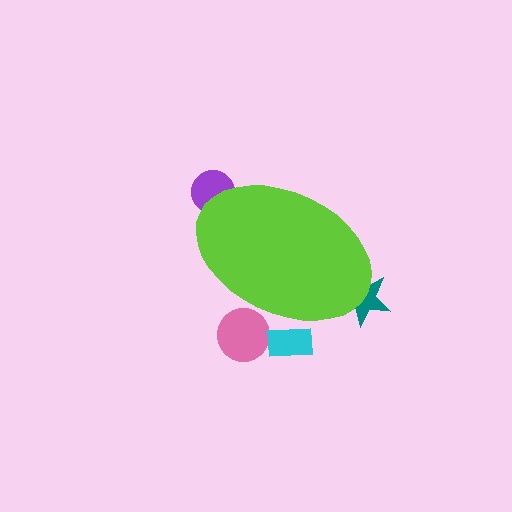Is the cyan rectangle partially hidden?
Yes, the cyan rectangle is partially hidden behind the lime ellipse.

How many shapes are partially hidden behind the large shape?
4 shapes are partially hidden.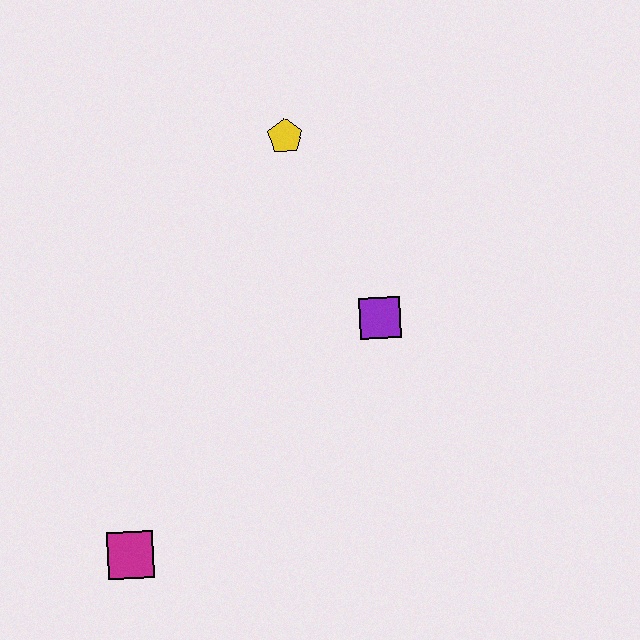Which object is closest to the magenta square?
The purple square is closest to the magenta square.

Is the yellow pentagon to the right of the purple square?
No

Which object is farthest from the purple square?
The magenta square is farthest from the purple square.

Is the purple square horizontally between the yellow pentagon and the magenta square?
No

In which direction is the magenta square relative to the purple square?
The magenta square is to the left of the purple square.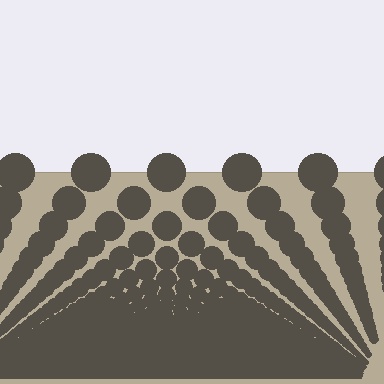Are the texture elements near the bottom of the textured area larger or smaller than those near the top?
Smaller. The gradient is inverted — elements near the bottom are smaller and denser.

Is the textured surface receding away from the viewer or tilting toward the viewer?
The surface appears to tilt toward the viewer. Texture elements get larger and sparser toward the top.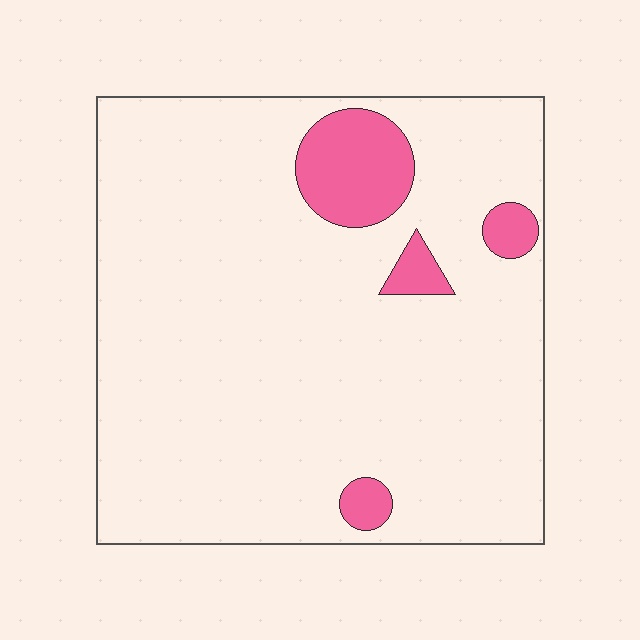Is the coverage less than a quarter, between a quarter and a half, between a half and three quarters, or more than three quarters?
Less than a quarter.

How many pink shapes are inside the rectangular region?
4.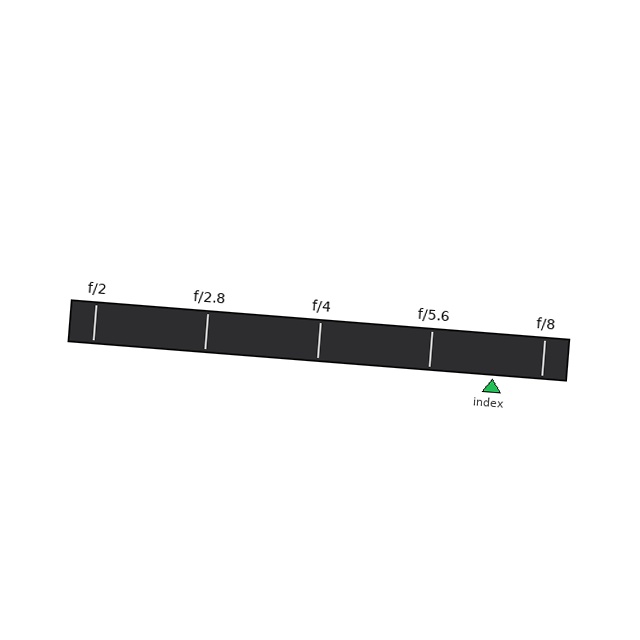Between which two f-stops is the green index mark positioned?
The index mark is between f/5.6 and f/8.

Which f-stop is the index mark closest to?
The index mark is closest to f/8.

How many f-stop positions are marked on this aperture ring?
There are 5 f-stop positions marked.